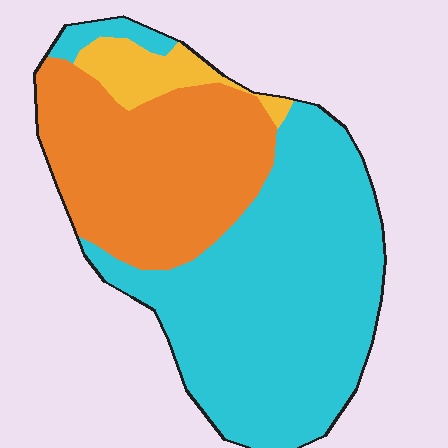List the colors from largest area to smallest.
From largest to smallest: cyan, orange, yellow.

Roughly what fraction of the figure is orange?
Orange takes up about three eighths (3/8) of the figure.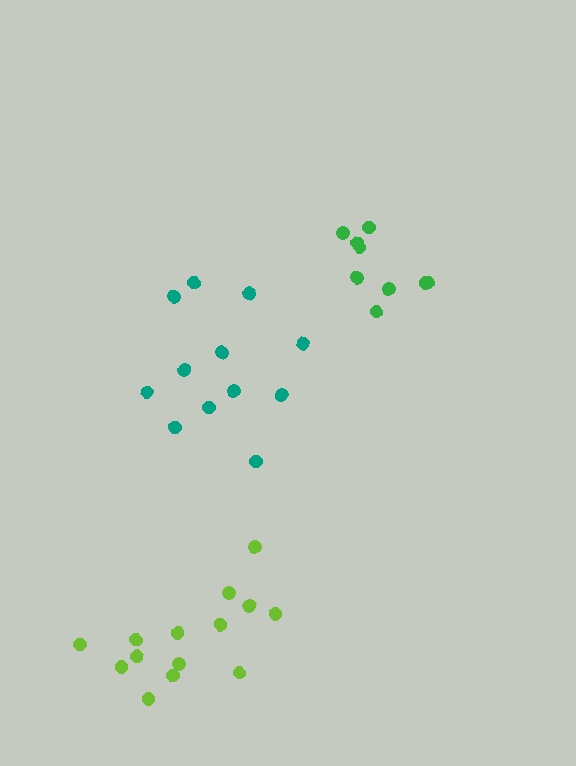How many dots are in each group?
Group 1: 9 dots, Group 2: 14 dots, Group 3: 12 dots (35 total).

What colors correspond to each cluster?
The clusters are colored: green, lime, teal.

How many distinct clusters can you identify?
There are 3 distinct clusters.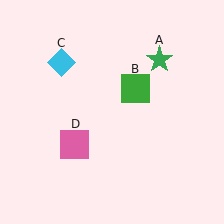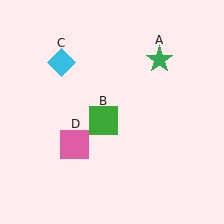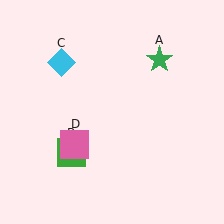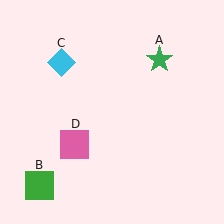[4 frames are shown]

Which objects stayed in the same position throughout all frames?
Green star (object A) and cyan diamond (object C) and pink square (object D) remained stationary.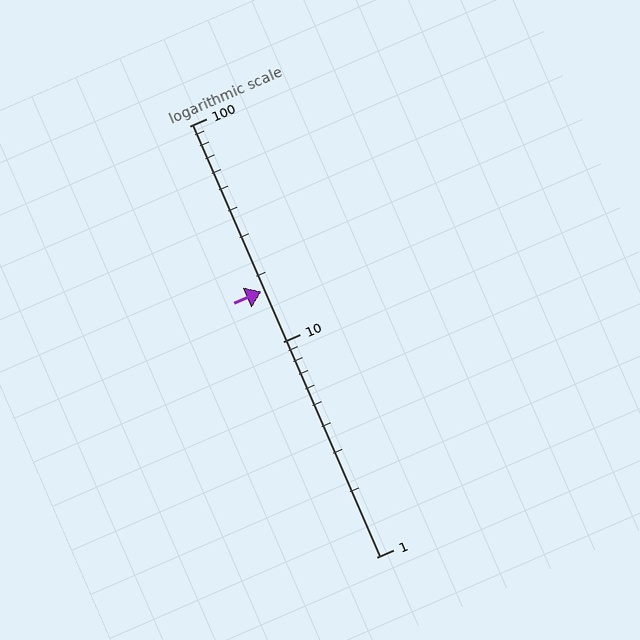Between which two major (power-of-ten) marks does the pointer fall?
The pointer is between 10 and 100.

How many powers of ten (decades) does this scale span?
The scale spans 2 decades, from 1 to 100.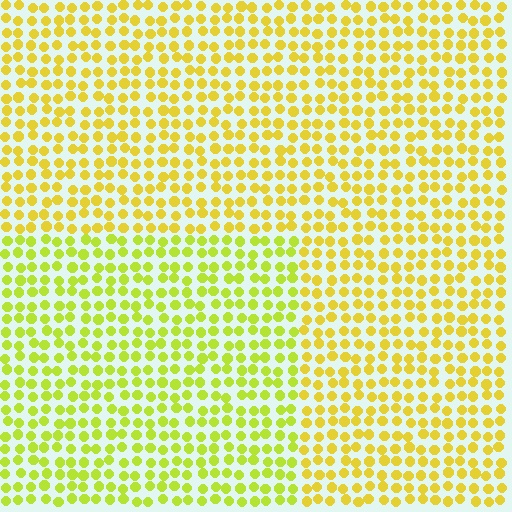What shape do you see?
I see a rectangle.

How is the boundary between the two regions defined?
The boundary is defined purely by a slight shift in hue (about 23 degrees). Spacing, size, and orientation are identical on both sides.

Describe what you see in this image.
The image is filled with small yellow elements in a uniform arrangement. A rectangle-shaped region is visible where the elements are tinted to a slightly different hue, forming a subtle color boundary.